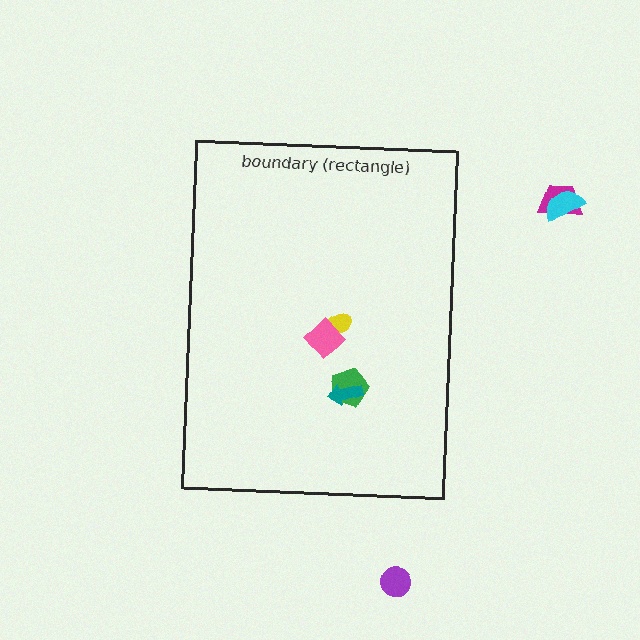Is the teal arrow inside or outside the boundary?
Inside.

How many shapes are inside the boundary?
4 inside, 3 outside.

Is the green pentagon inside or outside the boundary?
Inside.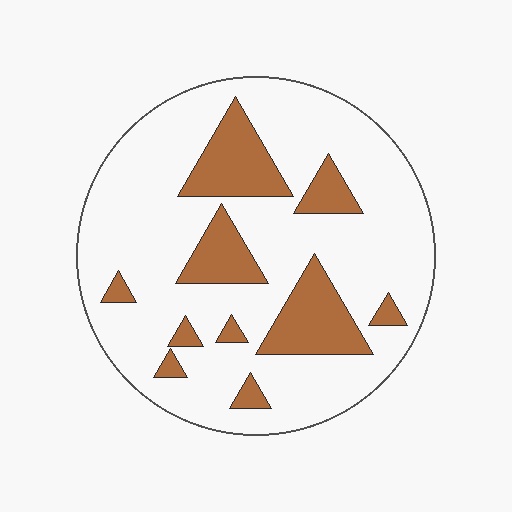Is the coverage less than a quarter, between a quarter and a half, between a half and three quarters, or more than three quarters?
Less than a quarter.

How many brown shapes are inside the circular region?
10.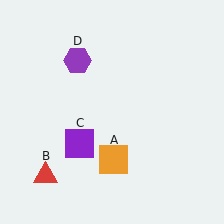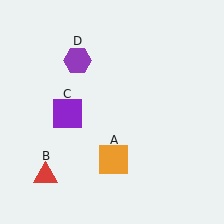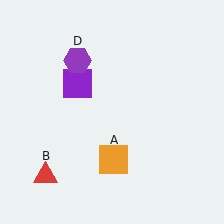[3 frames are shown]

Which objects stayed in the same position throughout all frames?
Orange square (object A) and red triangle (object B) and purple hexagon (object D) remained stationary.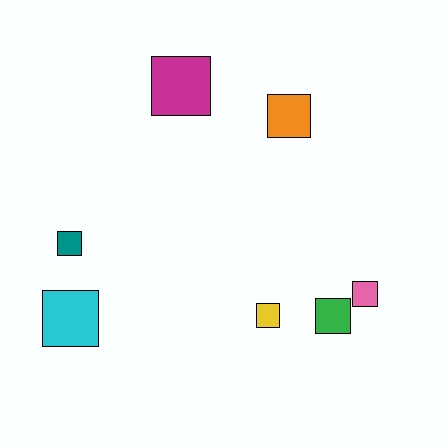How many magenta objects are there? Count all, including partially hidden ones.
There is 1 magenta object.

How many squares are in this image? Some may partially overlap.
There are 7 squares.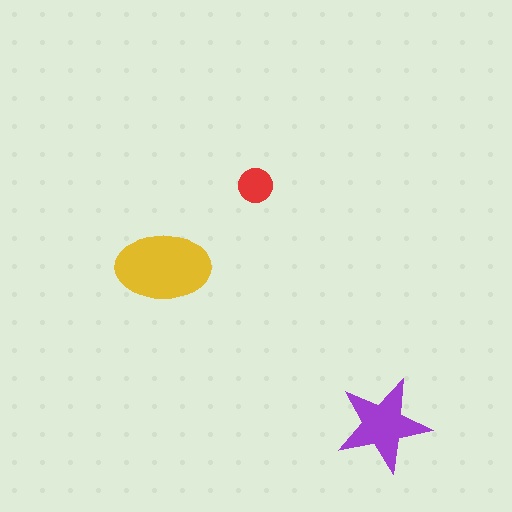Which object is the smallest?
The red circle.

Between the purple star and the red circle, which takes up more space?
The purple star.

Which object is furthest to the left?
The yellow ellipse is leftmost.